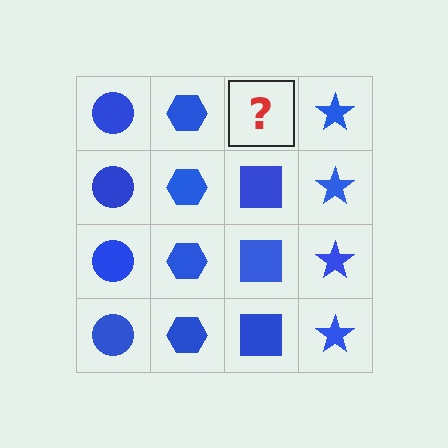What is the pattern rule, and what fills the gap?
The rule is that each column has a consistent shape. The gap should be filled with a blue square.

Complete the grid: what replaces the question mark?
The question mark should be replaced with a blue square.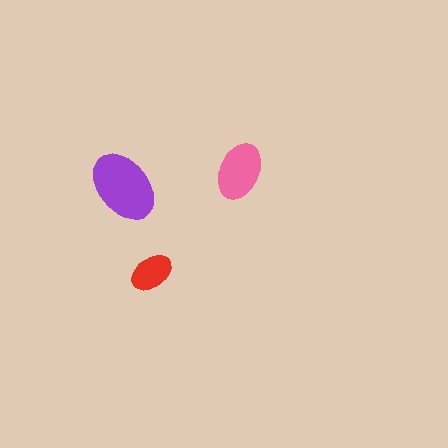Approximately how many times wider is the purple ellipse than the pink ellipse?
About 1.5 times wider.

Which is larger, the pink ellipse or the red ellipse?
The pink one.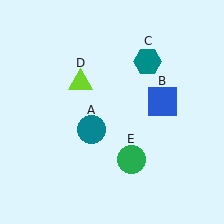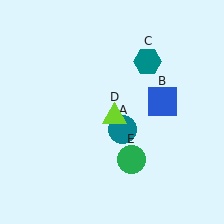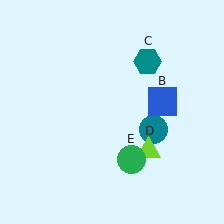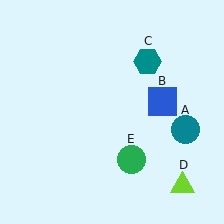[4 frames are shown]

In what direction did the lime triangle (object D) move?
The lime triangle (object D) moved down and to the right.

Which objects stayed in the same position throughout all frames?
Blue square (object B) and teal hexagon (object C) and green circle (object E) remained stationary.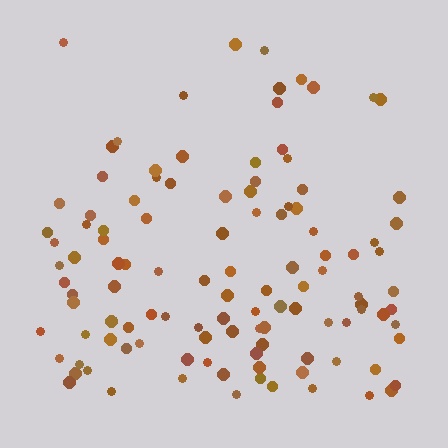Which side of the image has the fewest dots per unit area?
The top.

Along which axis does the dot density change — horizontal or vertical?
Vertical.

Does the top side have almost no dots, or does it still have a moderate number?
Still a moderate number, just noticeably fewer than the bottom.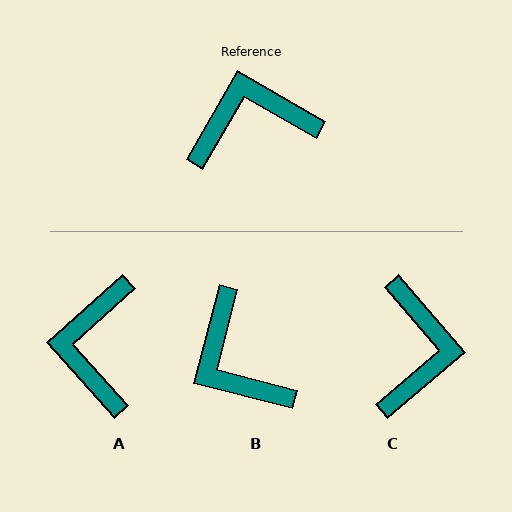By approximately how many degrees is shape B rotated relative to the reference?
Approximately 106 degrees counter-clockwise.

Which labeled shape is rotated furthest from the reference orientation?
C, about 109 degrees away.